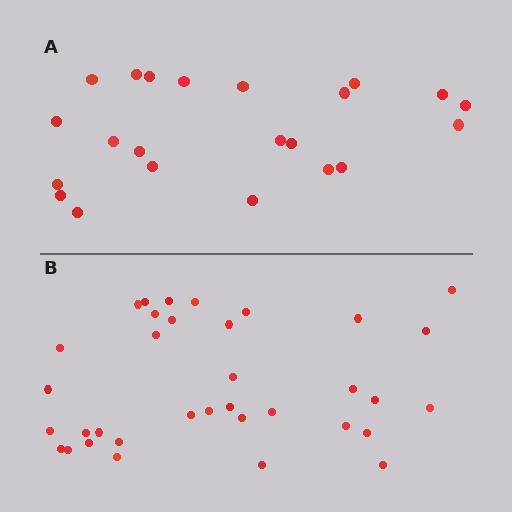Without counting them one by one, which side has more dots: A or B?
Region B (the bottom region) has more dots.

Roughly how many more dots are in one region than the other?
Region B has approximately 15 more dots than region A.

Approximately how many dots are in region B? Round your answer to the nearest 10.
About 40 dots. (The exact count is 35, which rounds to 40.)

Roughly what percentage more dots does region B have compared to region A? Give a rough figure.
About 60% more.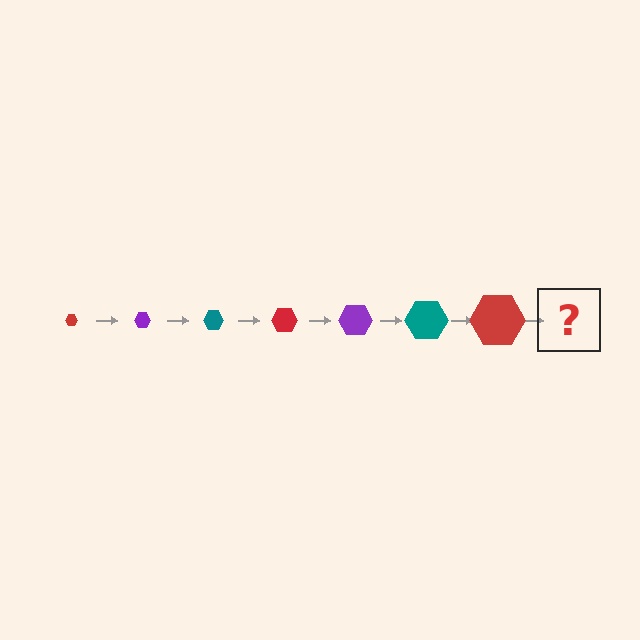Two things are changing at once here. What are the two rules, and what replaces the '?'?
The two rules are that the hexagon grows larger each step and the color cycles through red, purple, and teal. The '?' should be a purple hexagon, larger than the previous one.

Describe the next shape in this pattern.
It should be a purple hexagon, larger than the previous one.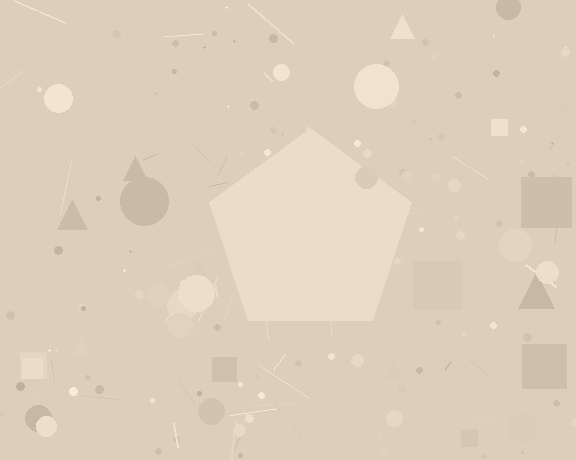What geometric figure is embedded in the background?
A pentagon is embedded in the background.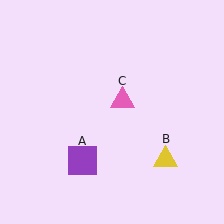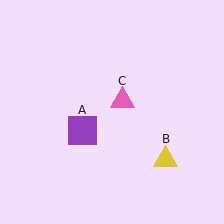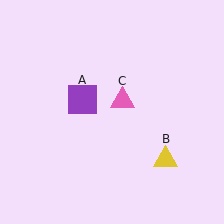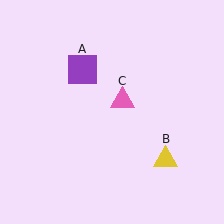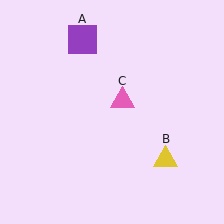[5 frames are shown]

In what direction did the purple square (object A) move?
The purple square (object A) moved up.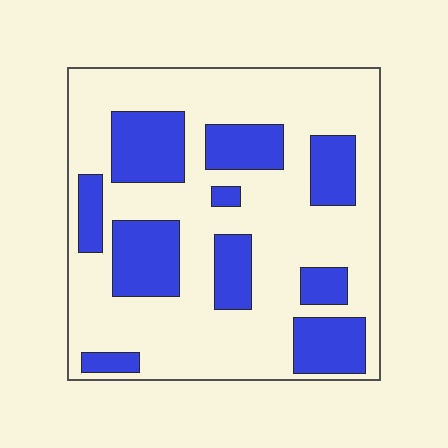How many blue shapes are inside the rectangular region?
10.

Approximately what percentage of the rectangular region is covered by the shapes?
Approximately 30%.